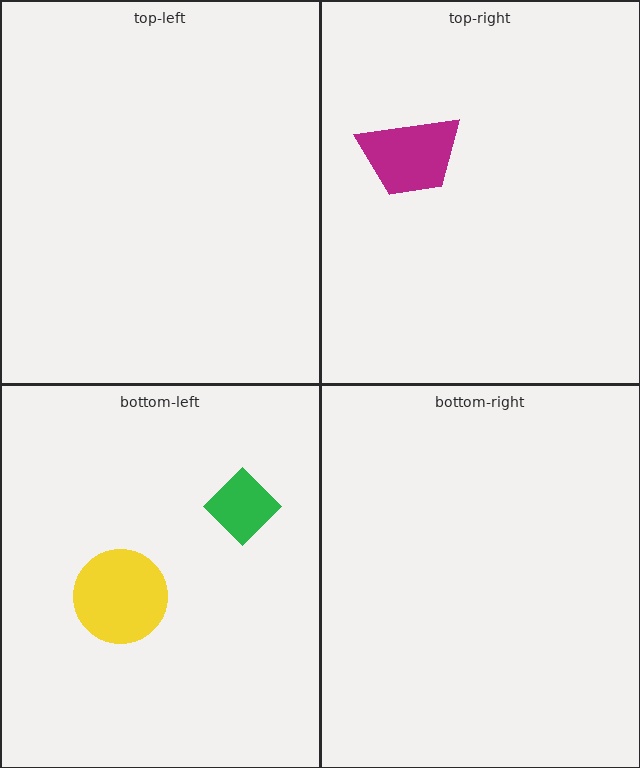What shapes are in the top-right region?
The magenta trapezoid.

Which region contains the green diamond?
The bottom-left region.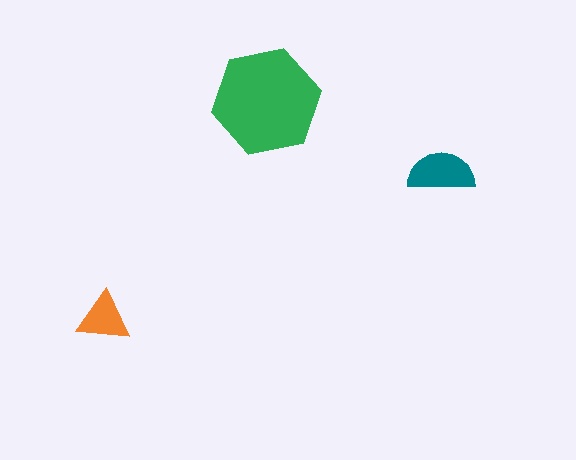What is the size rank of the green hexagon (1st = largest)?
1st.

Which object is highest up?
The green hexagon is topmost.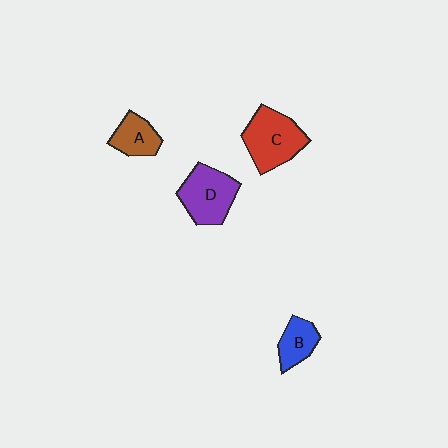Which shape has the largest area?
Shape C (red).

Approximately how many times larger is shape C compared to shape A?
Approximately 1.8 times.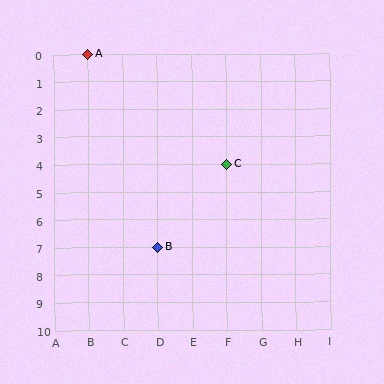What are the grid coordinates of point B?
Point B is at grid coordinates (D, 7).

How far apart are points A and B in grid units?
Points A and B are 2 columns and 7 rows apart (about 7.3 grid units diagonally).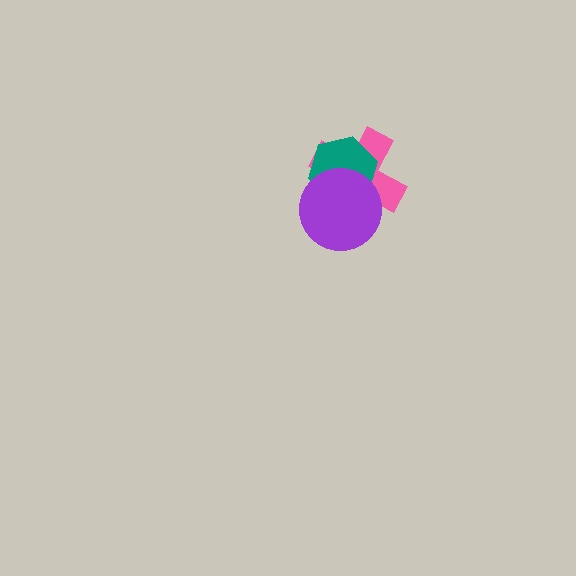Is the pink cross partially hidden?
Yes, it is partially covered by another shape.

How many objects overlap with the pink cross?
2 objects overlap with the pink cross.